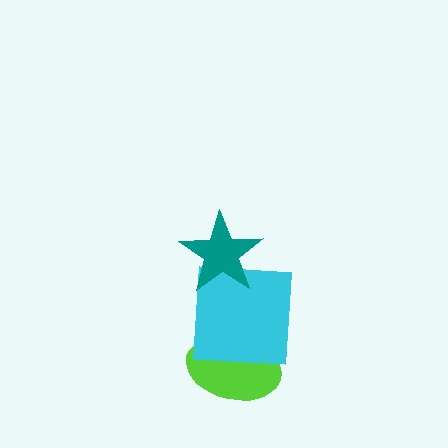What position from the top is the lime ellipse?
The lime ellipse is 3rd from the top.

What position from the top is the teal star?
The teal star is 1st from the top.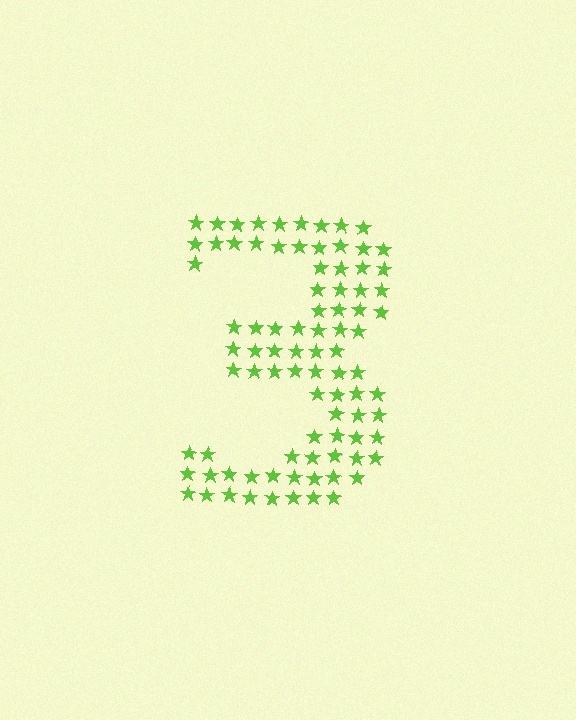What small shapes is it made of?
It is made of small stars.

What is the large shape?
The large shape is the digit 3.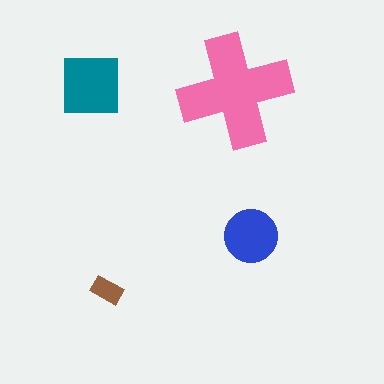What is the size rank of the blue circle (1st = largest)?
3rd.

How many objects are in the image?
There are 4 objects in the image.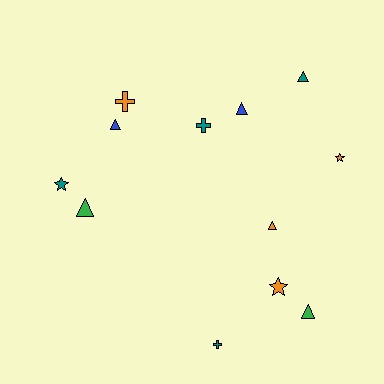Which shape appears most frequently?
Triangle, with 6 objects.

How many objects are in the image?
There are 12 objects.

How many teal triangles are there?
There is 1 teal triangle.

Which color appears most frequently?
Orange, with 4 objects.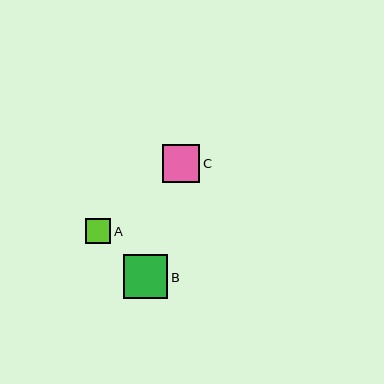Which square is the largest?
Square B is the largest with a size of approximately 44 pixels.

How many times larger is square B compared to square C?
Square B is approximately 1.2 times the size of square C.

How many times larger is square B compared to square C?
Square B is approximately 1.2 times the size of square C.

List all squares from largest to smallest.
From largest to smallest: B, C, A.